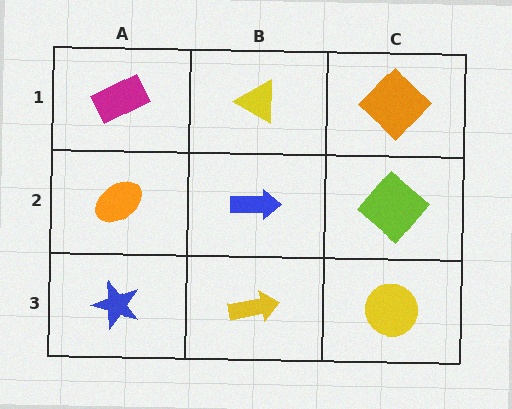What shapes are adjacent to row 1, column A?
An orange ellipse (row 2, column A), a yellow triangle (row 1, column B).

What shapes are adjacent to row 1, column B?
A blue arrow (row 2, column B), a magenta rectangle (row 1, column A), an orange diamond (row 1, column C).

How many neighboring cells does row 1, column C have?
2.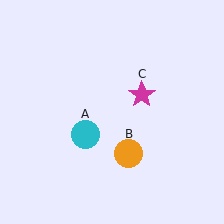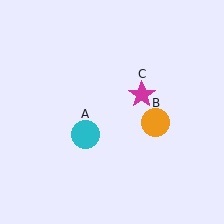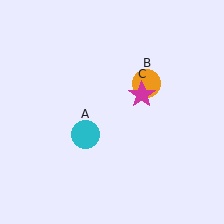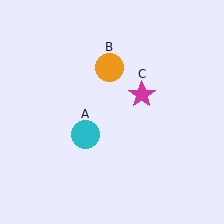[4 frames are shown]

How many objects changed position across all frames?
1 object changed position: orange circle (object B).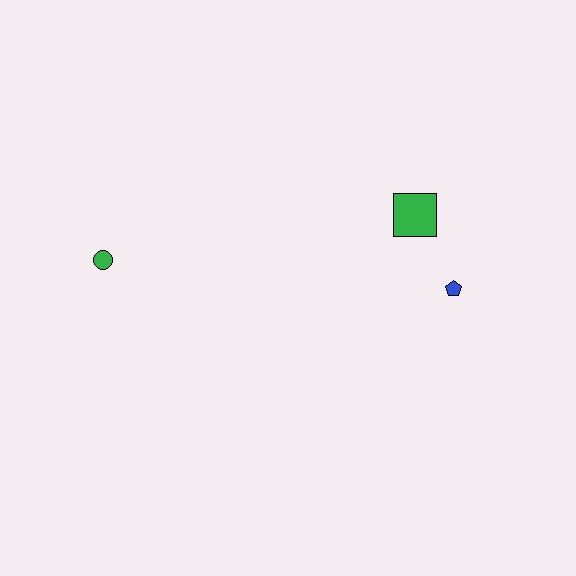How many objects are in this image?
There are 3 objects.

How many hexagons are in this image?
There are no hexagons.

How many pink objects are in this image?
There are no pink objects.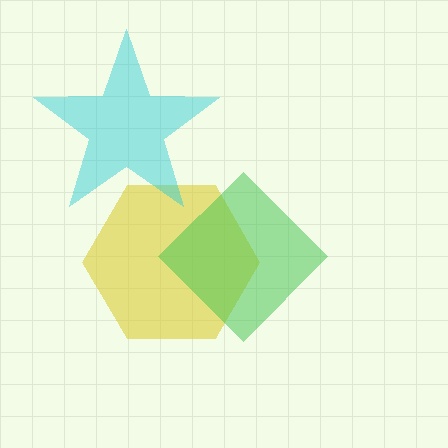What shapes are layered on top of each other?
The layered shapes are: a yellow hexagon, a green diamond, a cyan star.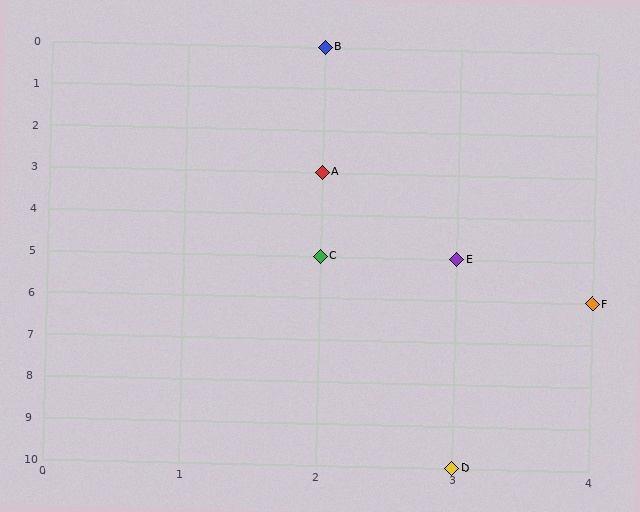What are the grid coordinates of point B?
Point B is at grid coordinates (2, 0).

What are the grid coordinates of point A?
Point A is at grid coordinates (2, 3).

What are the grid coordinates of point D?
Point D is at grid coordinates (3, 10).